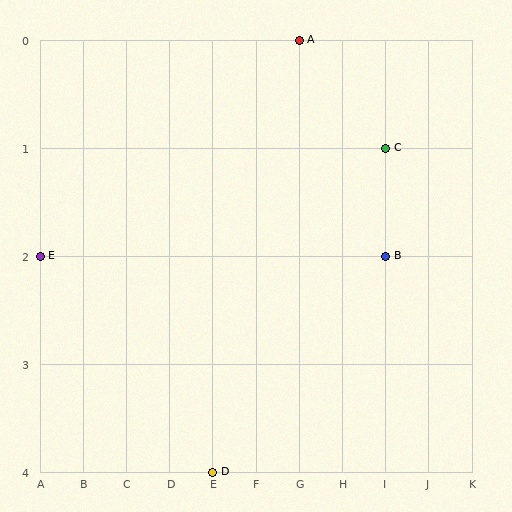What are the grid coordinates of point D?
Point D is at grid coordinates (E, 4).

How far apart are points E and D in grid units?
Points E and D are 4 columns and 2 rows apart (about 4.5 grid units diagonally).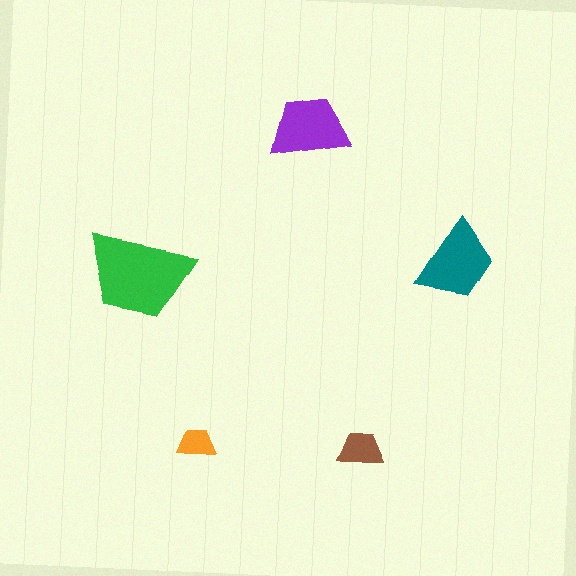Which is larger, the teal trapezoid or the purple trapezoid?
The teal one.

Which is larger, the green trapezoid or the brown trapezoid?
The green one.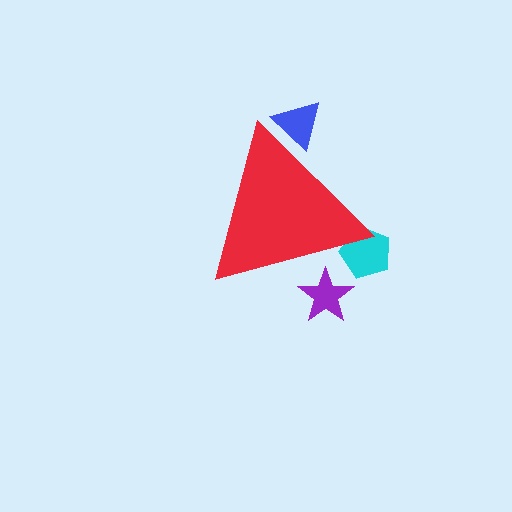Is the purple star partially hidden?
Yes, the purple star is partially hidden behind the red triangle.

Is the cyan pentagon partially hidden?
Yes, the cyan pentagon is partially hidden behind the red triangle.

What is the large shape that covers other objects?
A red triangle.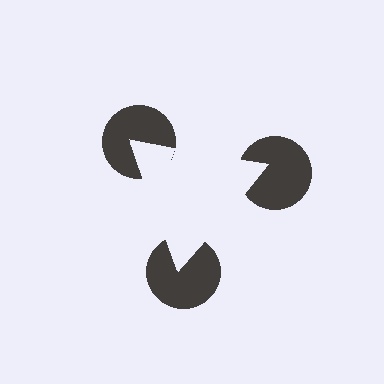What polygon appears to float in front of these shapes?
An illusory triangle — its edges are inferred from the aligned wedge cuts in the pac-man discs, not physically drawn.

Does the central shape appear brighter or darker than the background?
It typically appears slightly brighter than the background, even though no actual brightness change is drawn.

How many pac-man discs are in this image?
There are 3 — one at each vertex of the illusory triangle.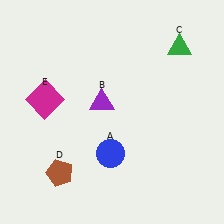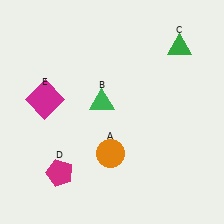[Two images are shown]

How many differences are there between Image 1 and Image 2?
There are 3 differences between the two images.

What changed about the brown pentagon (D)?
In Image 1, D is brown. In Image 2, it changed to magenta.